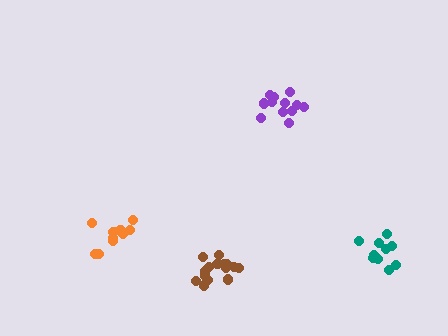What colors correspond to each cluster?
The clusters are colored: orange, purple, teal, brown.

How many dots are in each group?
Group 1: 11 dots, Group 2: 12 dots, Group 3: 10 dots, Group 4: 16 dots (49 total).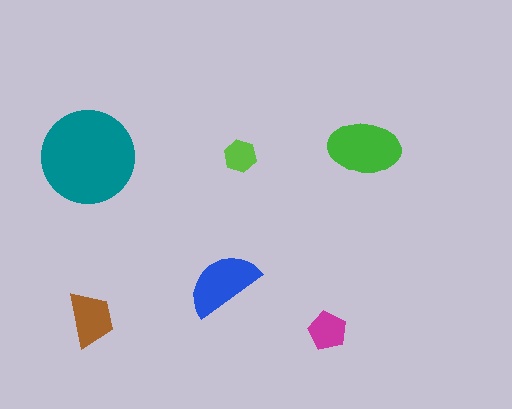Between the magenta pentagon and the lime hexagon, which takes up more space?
The magenta pentagon.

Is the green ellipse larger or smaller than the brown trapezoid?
Larger.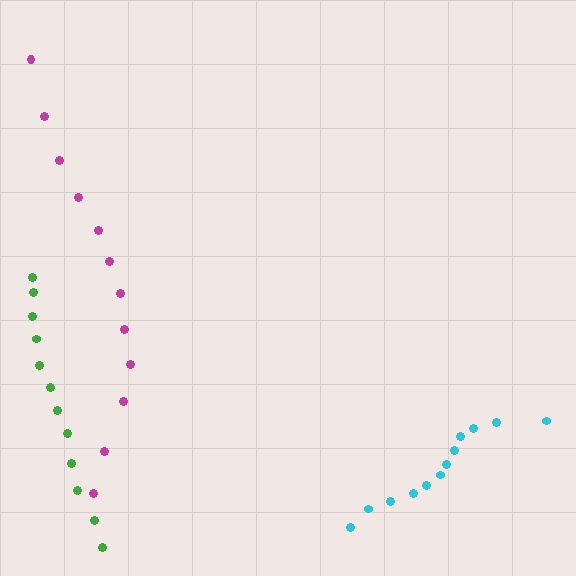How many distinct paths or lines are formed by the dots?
There are 3 distinct paths.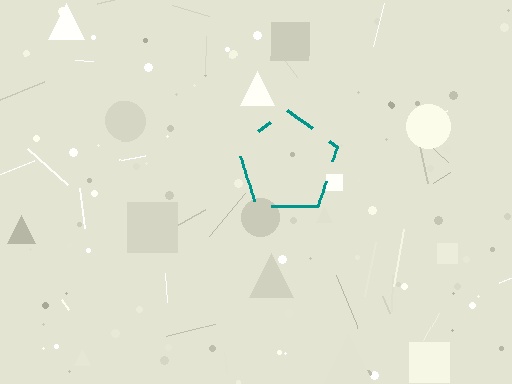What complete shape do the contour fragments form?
The contour fragments form a pentagon.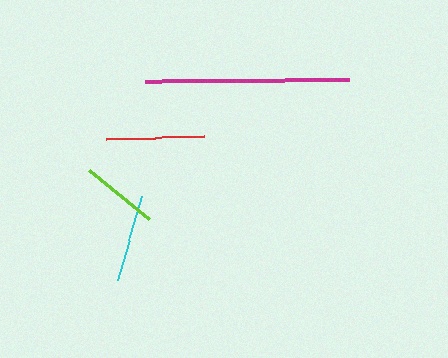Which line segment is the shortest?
The lime line is the shortest at approximately 78 pixels.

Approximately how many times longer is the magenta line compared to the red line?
The magenta line is approximately 2.1 times the length of the red line.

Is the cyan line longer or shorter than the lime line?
The cyan line is longer than the lime line.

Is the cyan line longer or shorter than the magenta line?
The magenta line is longer than the cyan line.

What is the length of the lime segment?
The lime segment is approximately 78 pixels long.